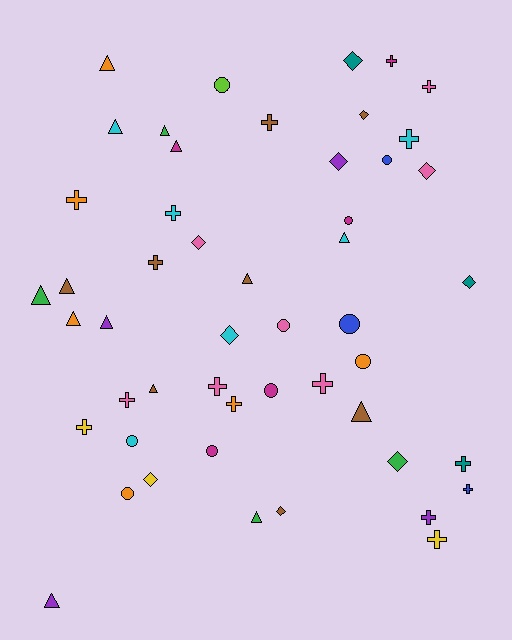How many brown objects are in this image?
There are 8 brown objects.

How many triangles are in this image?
There are 14 triangles.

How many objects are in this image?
There are 50 objects.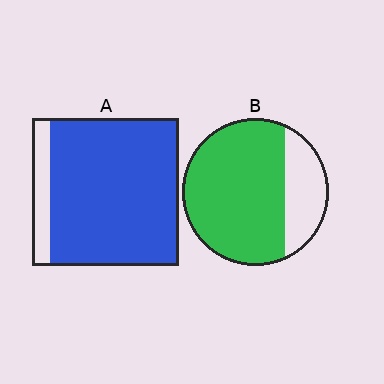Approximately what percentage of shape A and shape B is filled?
A is approximately 90% and B is approximately 75%.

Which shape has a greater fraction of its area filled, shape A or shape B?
Shape A.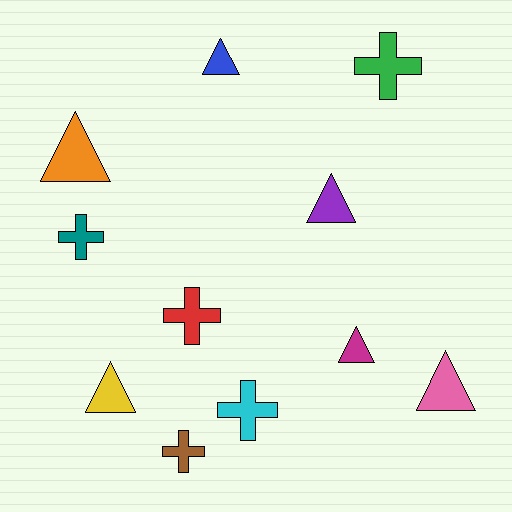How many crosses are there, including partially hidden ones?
There are 5 crosses.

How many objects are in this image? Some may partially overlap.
There are 11 objects.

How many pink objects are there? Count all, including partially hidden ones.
There is 1 pink object.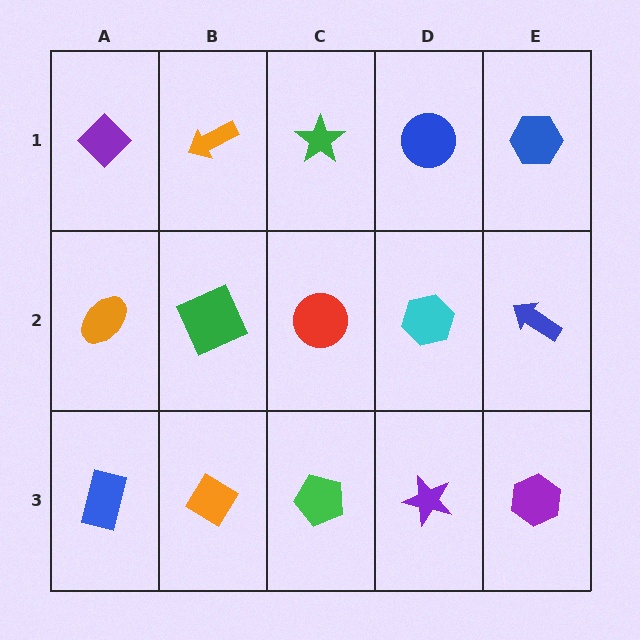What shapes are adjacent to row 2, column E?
A blue hexagon (row 1, column E), a purple hexagon (row 3, column E), a cyan hexagon (row 2, column D).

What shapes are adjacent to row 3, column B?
A green square (row 2, column B), a blue rectangle (row 3, column A), a green pentagon (row 3, column C).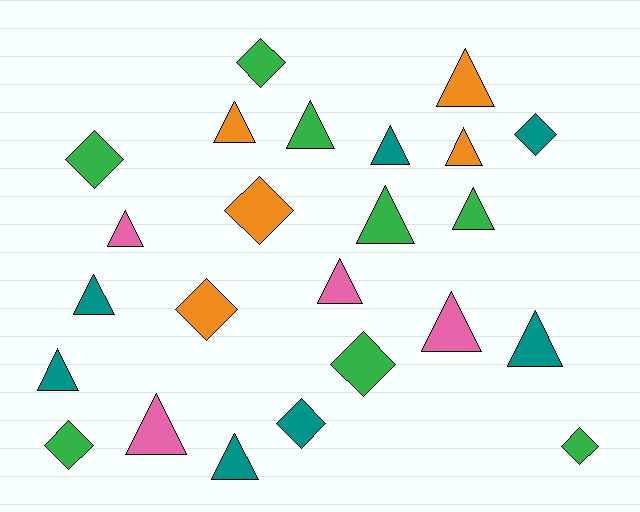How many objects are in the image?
There are 24 objects.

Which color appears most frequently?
Green, with 8 objects.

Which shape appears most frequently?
Triangle, with 15 objects.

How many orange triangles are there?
There are 3 orange triangles.